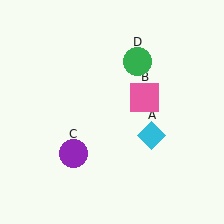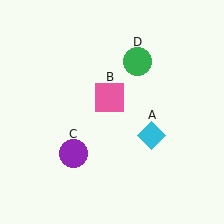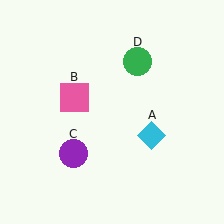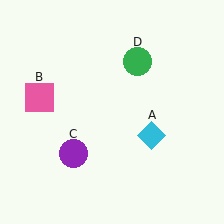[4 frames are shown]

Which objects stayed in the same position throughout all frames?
Cyan diamond (object A) and purple circle (object C) and green circle (object D) remained stationary.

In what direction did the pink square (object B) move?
The pink square (object B) moved left.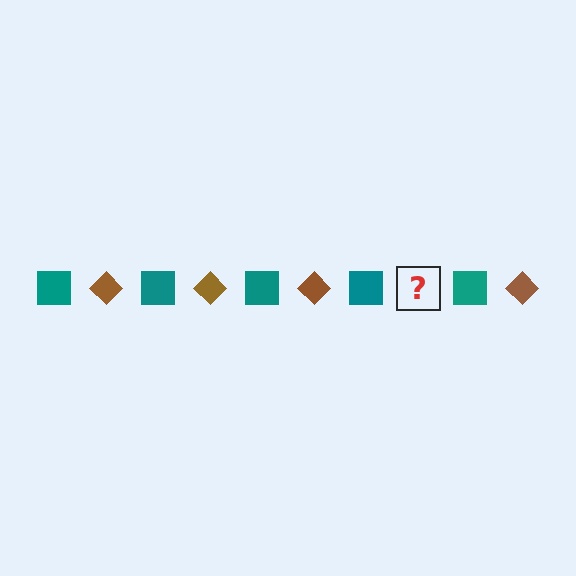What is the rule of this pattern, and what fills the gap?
The rule is that the pattern alternates between teal square and brown diamond. The gap should be filled with a brown diamond.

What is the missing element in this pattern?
The missing element is a brown diamond.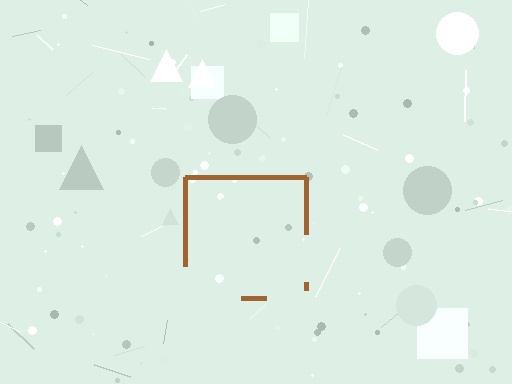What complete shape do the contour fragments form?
The contour fragments form a square.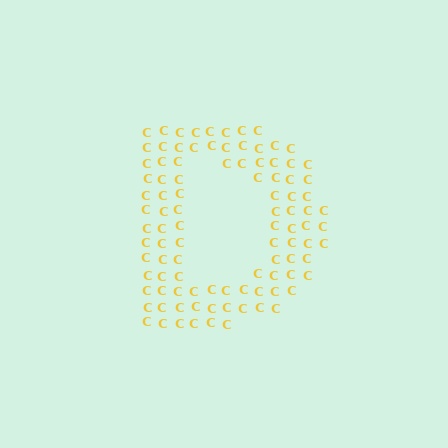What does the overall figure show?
The overall figure shows the letter D.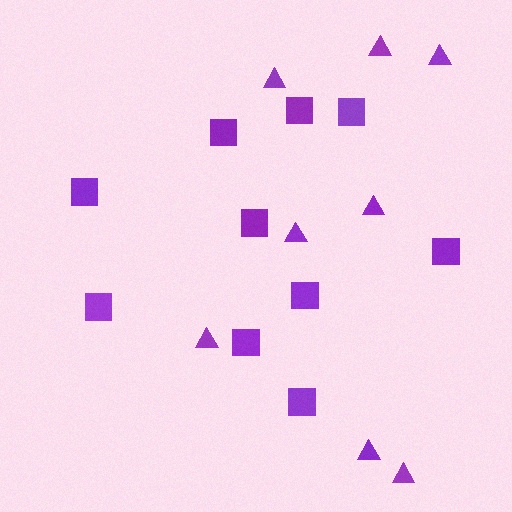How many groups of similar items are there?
There are 2 groups: one group of triangles (8) and one group of squares (10).